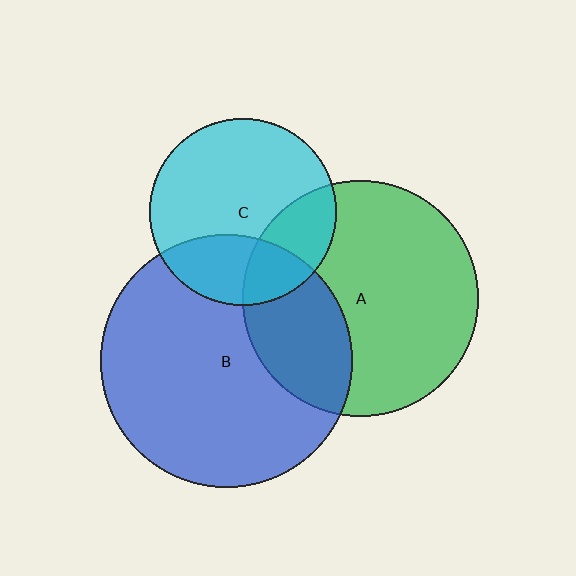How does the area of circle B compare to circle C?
Approximately 1.8 times.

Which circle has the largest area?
Circle B (blue).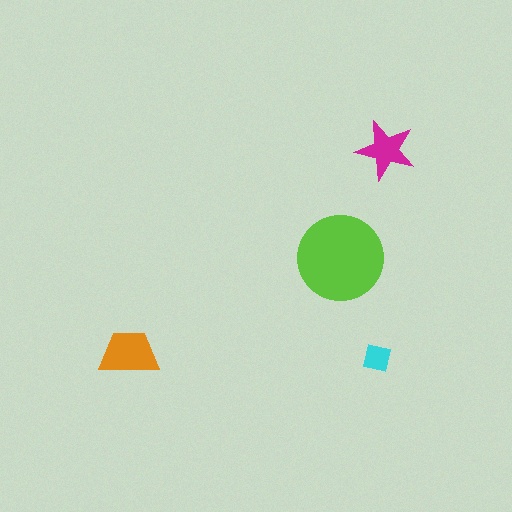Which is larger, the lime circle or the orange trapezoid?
The lime circle.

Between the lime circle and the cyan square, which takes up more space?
The lime circle.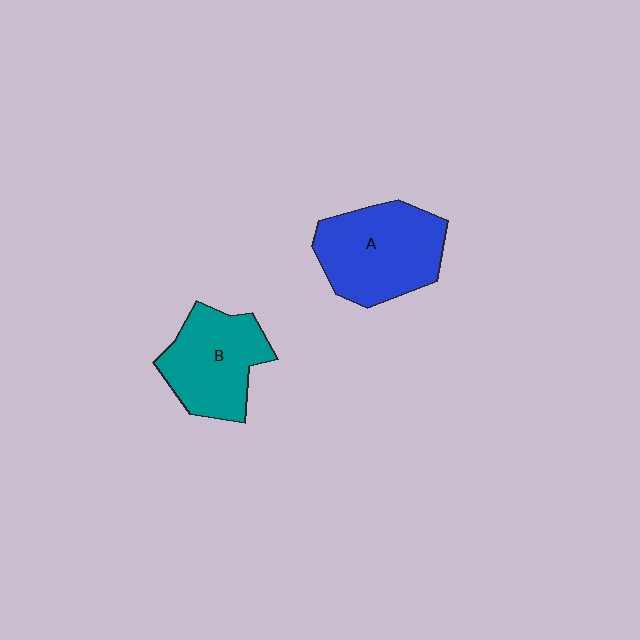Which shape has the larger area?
Shape A (blue).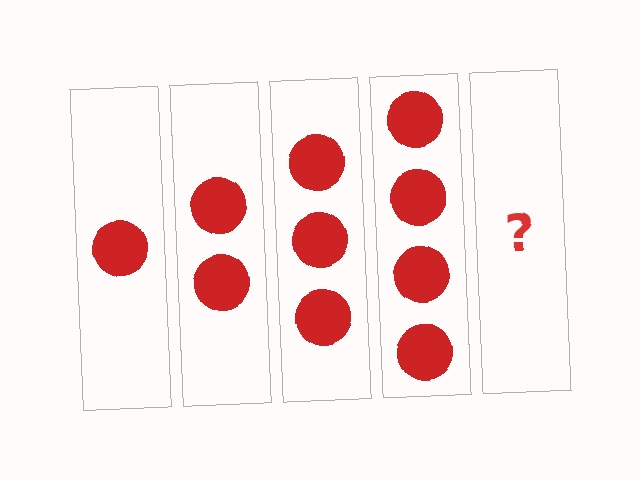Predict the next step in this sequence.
The next step is 5 circles.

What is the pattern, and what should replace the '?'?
The pattern is that each step adds one more circle. The '?' should be 5 circles.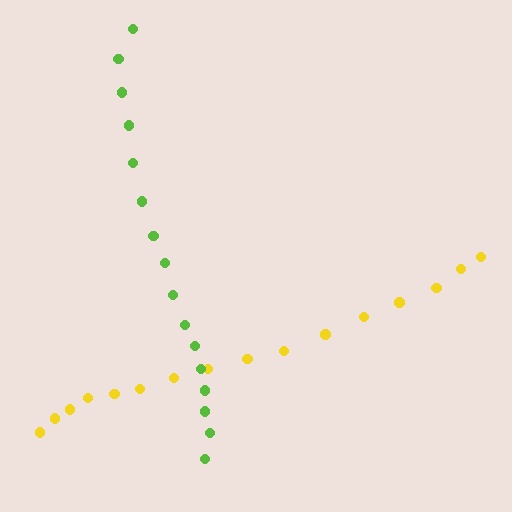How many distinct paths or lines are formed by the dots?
There are 2 distinct paths.